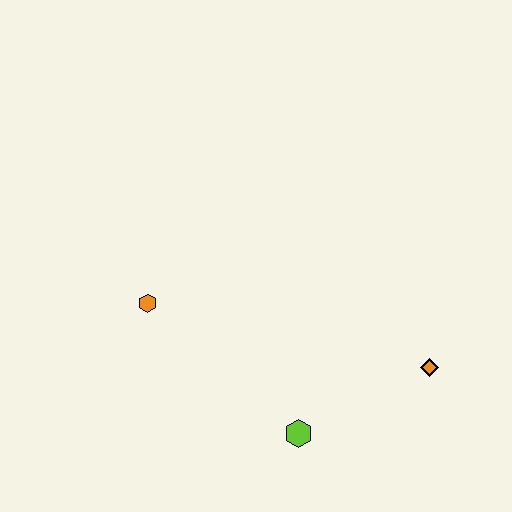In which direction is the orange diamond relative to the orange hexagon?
The orange diamond is to the right of the orange hexagon.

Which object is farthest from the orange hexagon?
The orange diamond is farthest from the orange hexagon.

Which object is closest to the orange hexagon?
The lime hexagon is closest to the orange hexagon.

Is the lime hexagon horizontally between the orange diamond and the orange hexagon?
Yes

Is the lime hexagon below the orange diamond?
Yes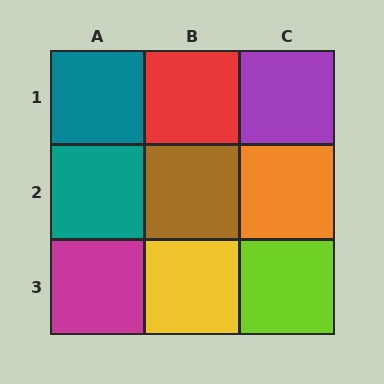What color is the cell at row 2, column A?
Teal.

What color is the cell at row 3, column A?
Magenta.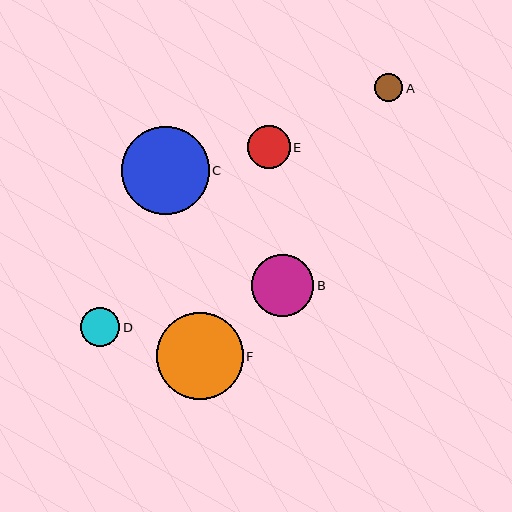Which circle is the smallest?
Circle A is the smallest with a size of approximately 28 pixels.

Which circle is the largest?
Circle C is the largest with a size of approximately 88 pixels.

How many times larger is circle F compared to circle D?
Circle F is approximately 2.2 times the size of circle D.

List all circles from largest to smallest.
From largest to smallest: C, F, B, E, D, A.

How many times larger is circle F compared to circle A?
Circle F is approximately 3.1 times the size of circle A.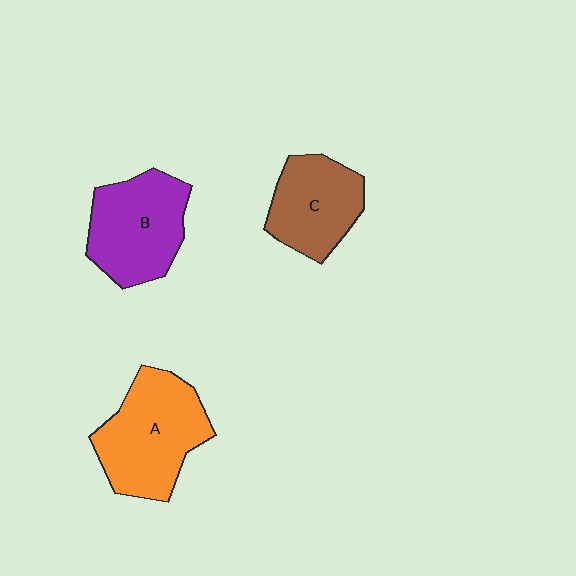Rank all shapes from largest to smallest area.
From largest to smallest: A (orange), B (purple), C (brown).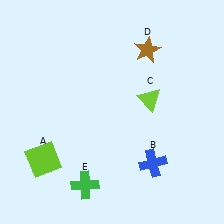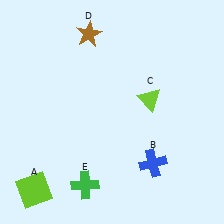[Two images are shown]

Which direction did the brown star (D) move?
The brown star (D) moved left.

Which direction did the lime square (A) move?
The lime square (A) moved down.